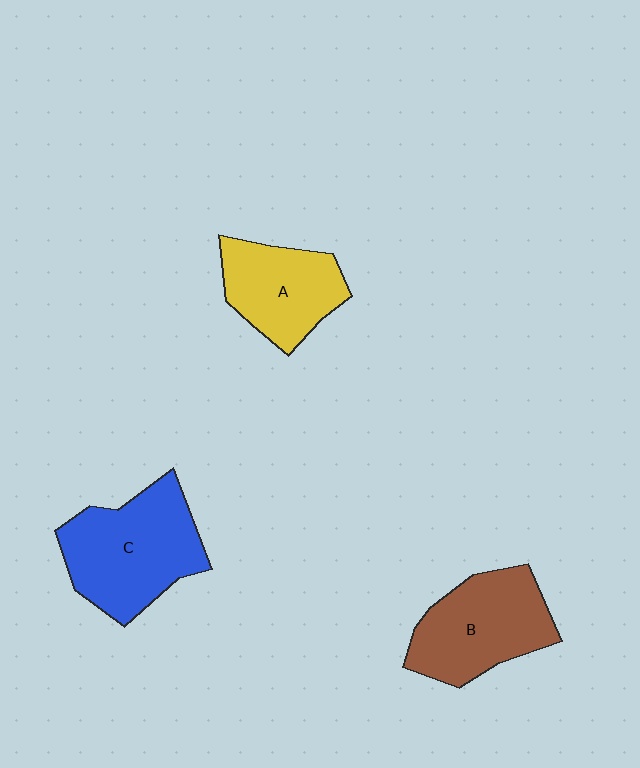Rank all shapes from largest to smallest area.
From largest to smallest: C (blue), B (brown), A (yellow).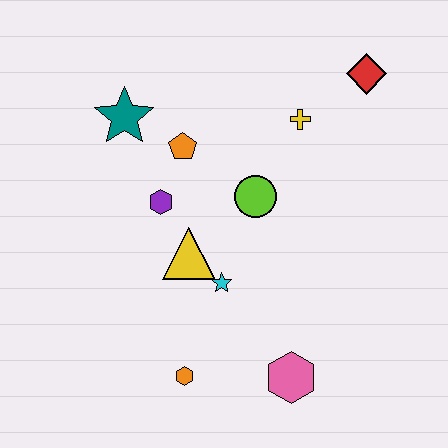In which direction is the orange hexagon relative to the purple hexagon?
The orange hexagon is below the purple hexagon.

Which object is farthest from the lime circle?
The orange hexagon is farthest from the lime circle.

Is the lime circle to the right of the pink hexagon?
No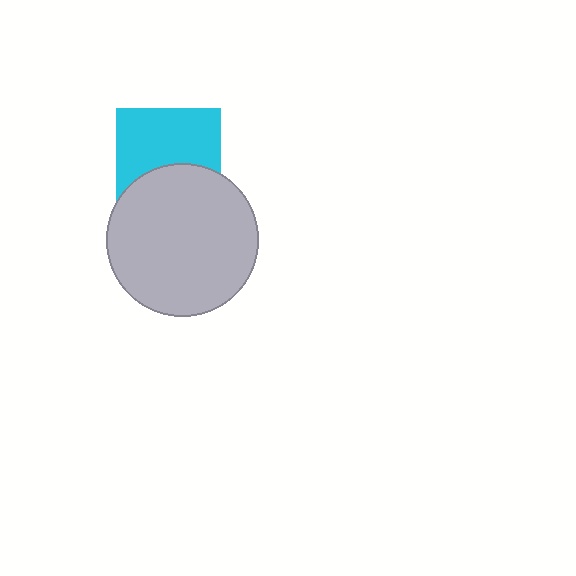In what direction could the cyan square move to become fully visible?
The cyan square could move up. That would shift it out from behind the light gray circle entirely.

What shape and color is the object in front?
The object in front is a light gray circle.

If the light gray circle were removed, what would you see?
You would see the complete cyan square.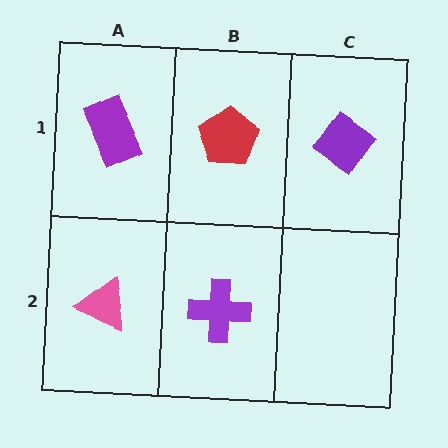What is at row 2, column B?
A purple cross.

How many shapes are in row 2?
2 shapes.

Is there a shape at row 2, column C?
No, that cell is empty.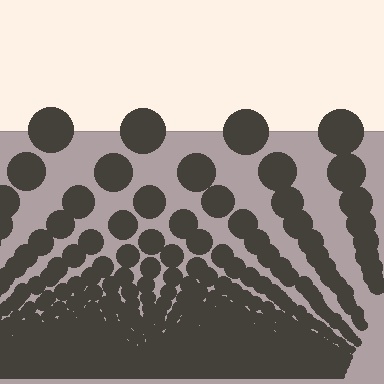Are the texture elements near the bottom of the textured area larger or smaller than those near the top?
Smaller. The gradient is inverted — elements near the bottom are smaller and denser.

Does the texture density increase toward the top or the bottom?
Density increases toward the bottom.